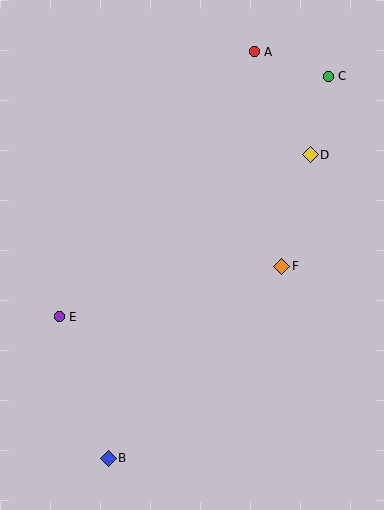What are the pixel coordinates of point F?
Point F is at (282, 266).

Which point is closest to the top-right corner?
Point C is closest to the top-right corner.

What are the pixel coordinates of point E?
Point E is at (59, 317).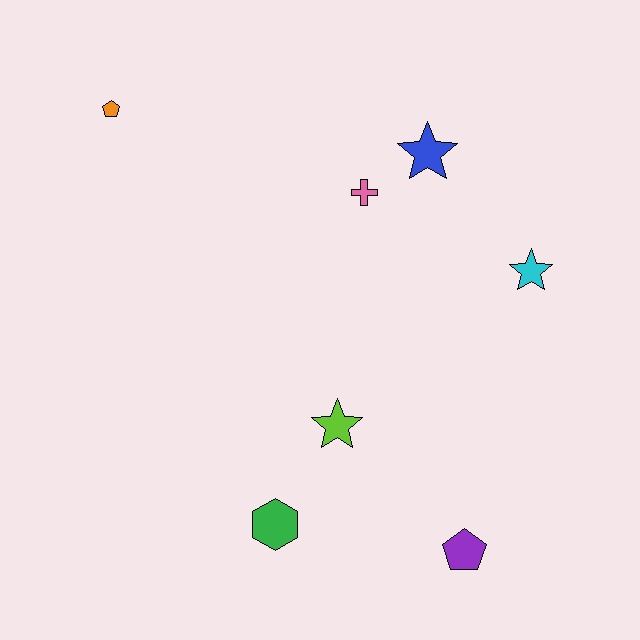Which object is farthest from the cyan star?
The orange pentagon is farthest from the cyan star.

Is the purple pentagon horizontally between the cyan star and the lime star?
Yes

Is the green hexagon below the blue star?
Yes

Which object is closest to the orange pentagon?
The pink cross is closest to the orange pentagon.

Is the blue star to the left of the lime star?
No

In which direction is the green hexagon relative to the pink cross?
The green hexagon is below the pink cross.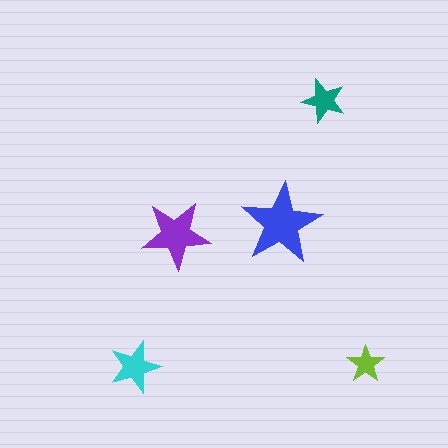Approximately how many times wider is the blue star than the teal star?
About 2 times wider.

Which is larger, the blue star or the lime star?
The blue one.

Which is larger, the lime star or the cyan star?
The cyan one.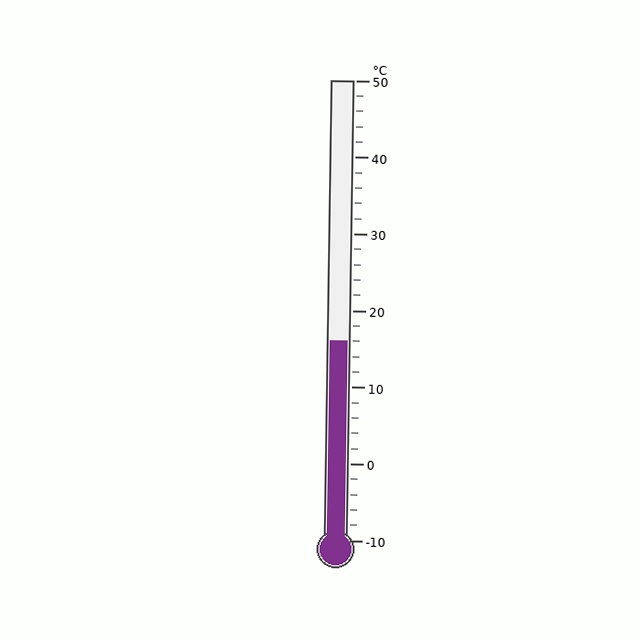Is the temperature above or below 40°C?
The temperature is below 40°C.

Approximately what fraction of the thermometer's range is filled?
The thermometer is filled to approximately 45% of its range.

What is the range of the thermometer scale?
The thermometer scale ranges from -10°C to 50°C.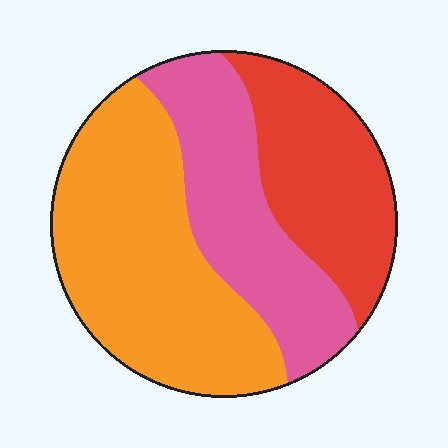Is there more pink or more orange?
Orange.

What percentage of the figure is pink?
Pink covers about 30% of the figure.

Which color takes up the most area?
Orange, at roughly 45%.